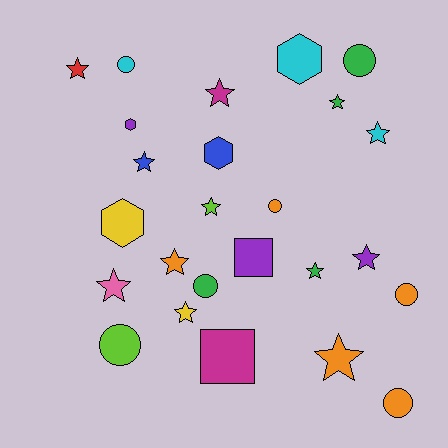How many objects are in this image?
There are 25 objects.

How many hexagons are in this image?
There are 4 hexagons.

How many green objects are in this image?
There are 4 green objects.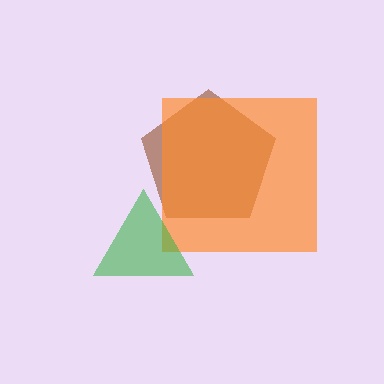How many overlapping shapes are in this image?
There are 3 overlapping shapes in the image.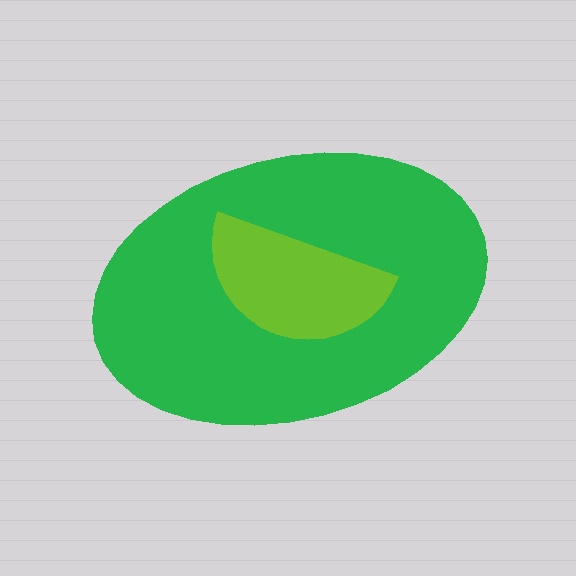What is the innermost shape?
The lime semicircle.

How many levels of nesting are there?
2.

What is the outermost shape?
The green ellipse.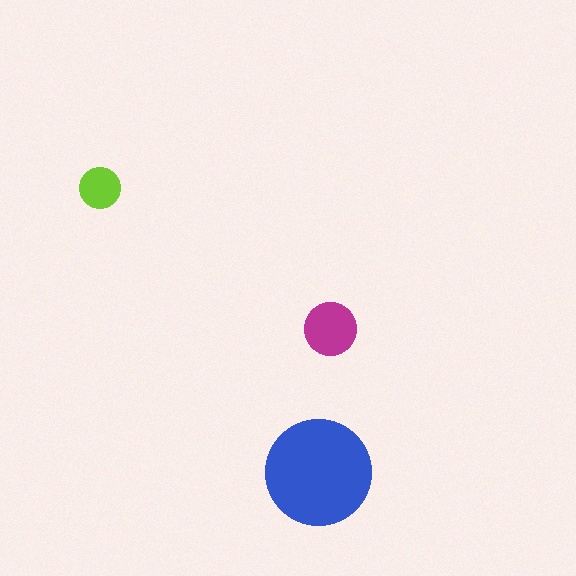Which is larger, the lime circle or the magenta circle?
The magenta one.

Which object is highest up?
The lime circle is topmost.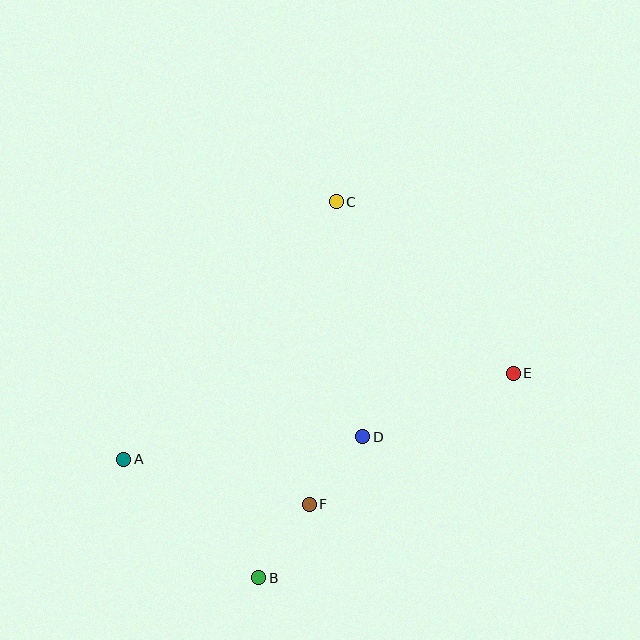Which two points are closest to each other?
Points D and F are closest to each other.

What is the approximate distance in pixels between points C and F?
The distance between C and F is approximately 304 pixels.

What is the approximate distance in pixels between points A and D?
The distance between A and D is approximately 240 pixels.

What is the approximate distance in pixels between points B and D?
The distance between B and D is approximately 175 pixels.